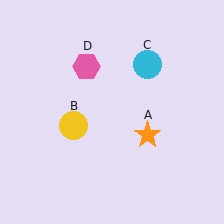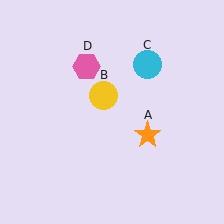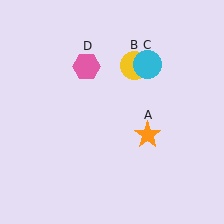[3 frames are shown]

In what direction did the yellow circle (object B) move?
The yellow circle (object B) moved up and to the right.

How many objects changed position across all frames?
1 object changed position: yellow circle (object B).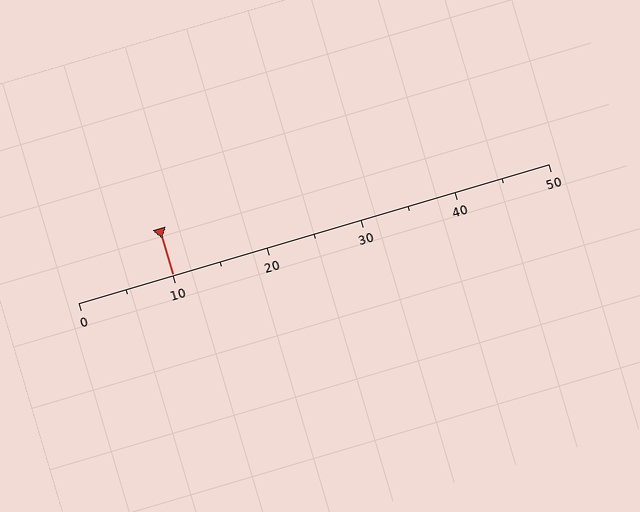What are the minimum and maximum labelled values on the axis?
The axis runs from 0 to 50.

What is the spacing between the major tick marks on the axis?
The major ticks are spaced 10 apart.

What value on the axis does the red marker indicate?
The marker indicates approximately 10.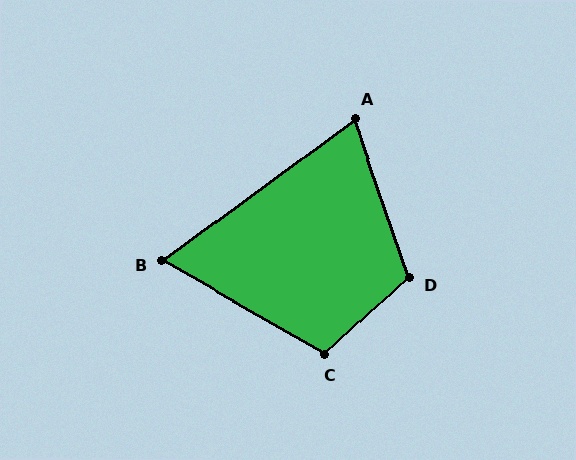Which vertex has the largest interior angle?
D, at approximately 114 degrees.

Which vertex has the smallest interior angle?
B, at approximately 66 degrees.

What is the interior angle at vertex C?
Approximately 108 degrees (obtuse).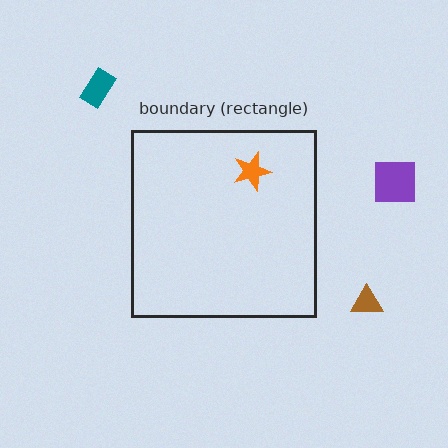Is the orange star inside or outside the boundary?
Inside.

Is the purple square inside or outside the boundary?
Outside.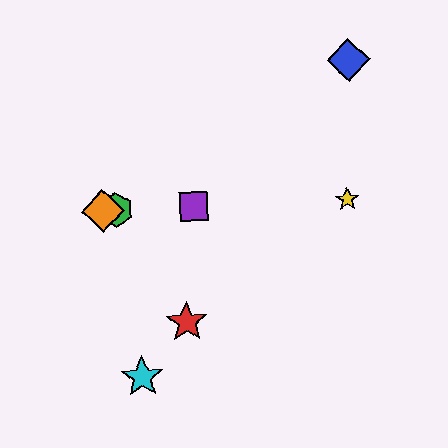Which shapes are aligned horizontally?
The green hexagon, the yellow star, the purple square, the orange diamond are aligned horizontally.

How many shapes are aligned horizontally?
4 shapes (the green hexagon, the yellow star, the purple square, the orange diamond) are aligned horizontally.